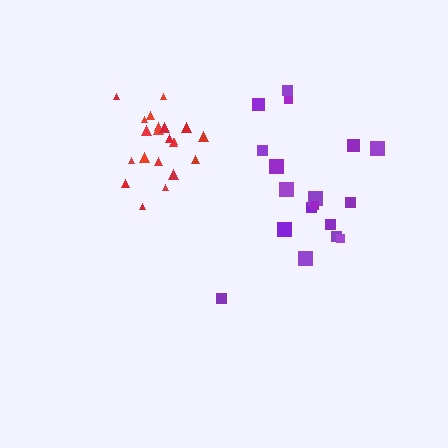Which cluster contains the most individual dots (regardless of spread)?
Red (21).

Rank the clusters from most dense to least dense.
red, purple.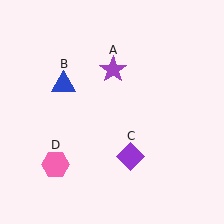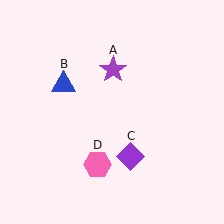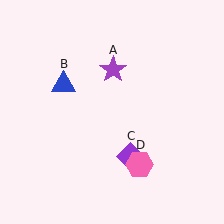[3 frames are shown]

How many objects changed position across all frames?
1 object changed position: pink hexagon (object D).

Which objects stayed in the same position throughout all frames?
Purple star (object A) and blue triangle (object B) and purple diamond (object C) remained stationary.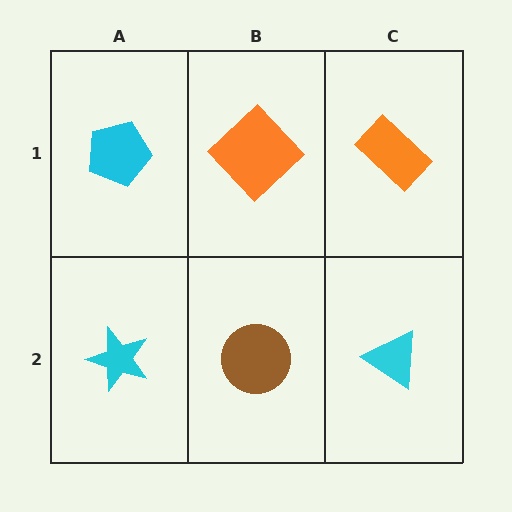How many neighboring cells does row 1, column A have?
2.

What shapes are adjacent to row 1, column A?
A cyan star (row 2, column A), an orange diamond (row 1, column B).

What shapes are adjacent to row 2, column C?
An orange rectangle (row 1, column C), a brown circle (row 2, column B).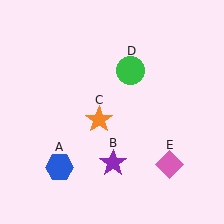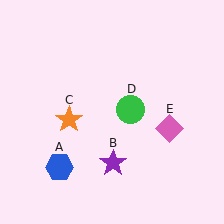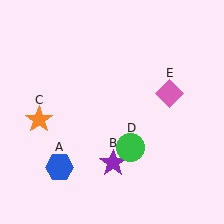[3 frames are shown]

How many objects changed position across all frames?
3 objects changed position: orange star (object C), green circle (object D), pink diamond (object E).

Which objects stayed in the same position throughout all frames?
Blue hexagon (object A) and purple star (object B) remained stationary.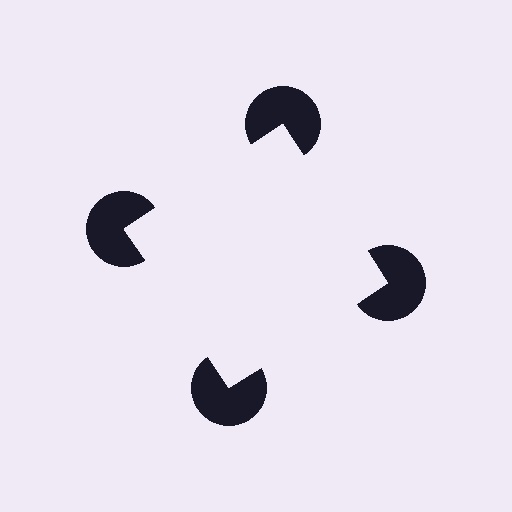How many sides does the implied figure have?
4 sides.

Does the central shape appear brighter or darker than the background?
It typically appears slightly brighter than the background, even though no actual brightness change is drawn.